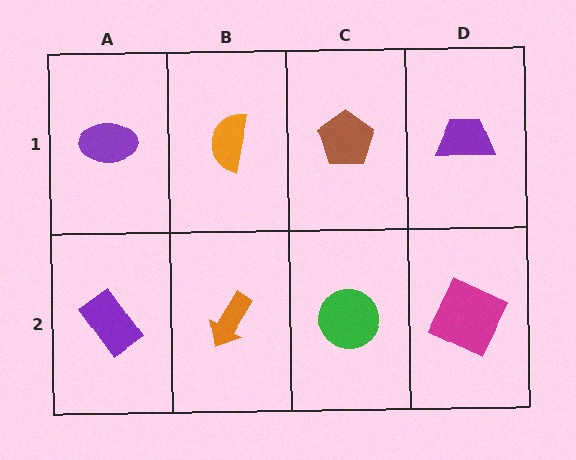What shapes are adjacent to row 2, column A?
A purple ellipse (row 1, column A), an orange arrow (row 2, column B).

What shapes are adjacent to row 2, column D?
A purple trapezoid (row 1, column D), a green circle (row 2, column C).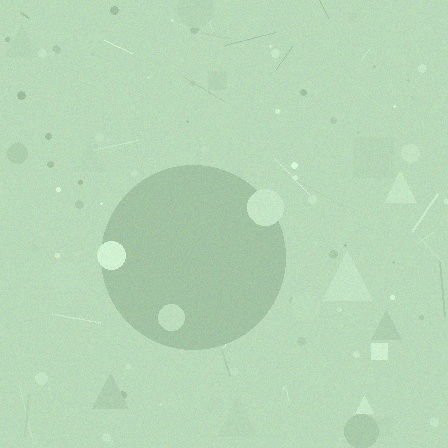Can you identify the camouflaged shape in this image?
The camouflaged shape is a circle.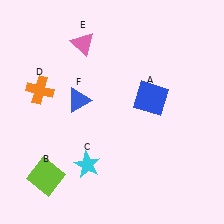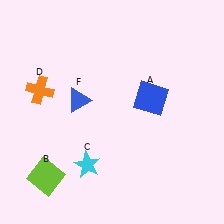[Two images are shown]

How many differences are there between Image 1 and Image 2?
There is 1 difference between the two images.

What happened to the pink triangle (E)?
The pink triangle (E) was removed in Image 2. It was in the top-left area of Image 1.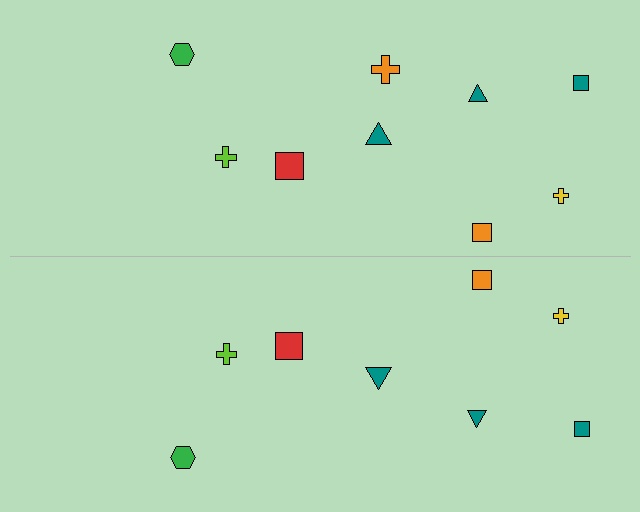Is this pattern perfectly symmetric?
No, the pattern is not perfectly symmetric. A orange cross is missing from the bottom side.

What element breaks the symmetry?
A orange cross is missing from the bottom side.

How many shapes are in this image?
There are 17 shapes in this image.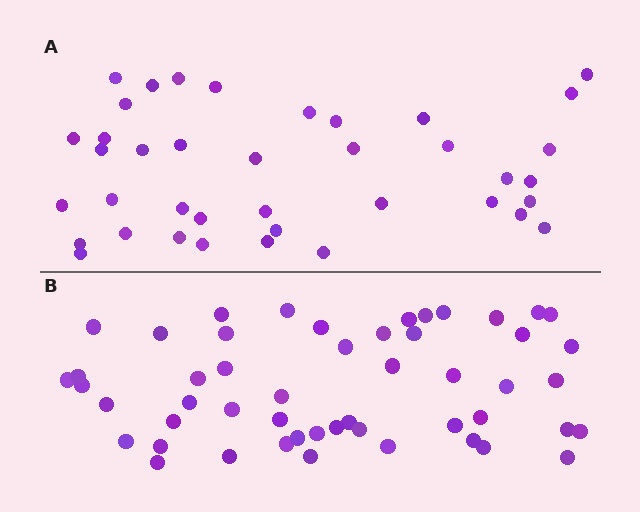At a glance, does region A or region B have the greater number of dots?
Region B (the bottom region) has more dots.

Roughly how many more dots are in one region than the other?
Region B has roughly 12 or so more dots than region A.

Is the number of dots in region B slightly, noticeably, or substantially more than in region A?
Region B has noticeably more, but not dramatically so. The ratio is roughly 1.3 to 1.